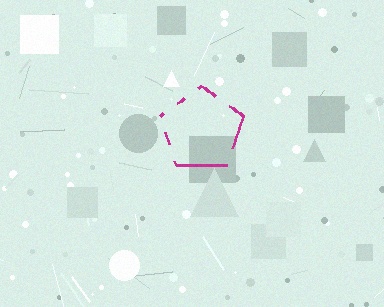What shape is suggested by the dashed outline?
The dashed outline suggests a pentagon.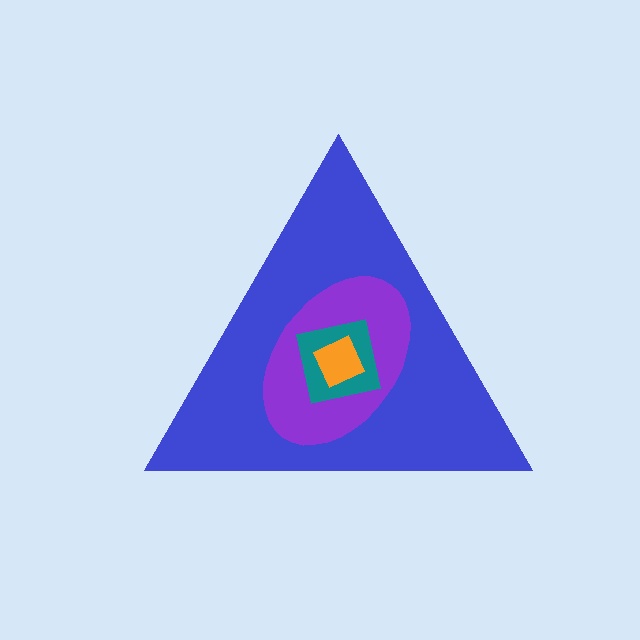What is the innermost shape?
The orange square.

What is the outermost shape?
The blue triangle.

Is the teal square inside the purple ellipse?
Yes.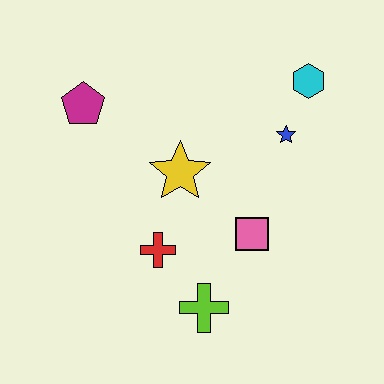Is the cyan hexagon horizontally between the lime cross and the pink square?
No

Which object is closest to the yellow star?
The red cross is closest to the yellow star.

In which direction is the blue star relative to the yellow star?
The blue star is to the right of the yellow star.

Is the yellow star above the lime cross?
Yes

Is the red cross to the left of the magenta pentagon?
No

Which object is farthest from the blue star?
The magenta pentagon is farthest from the blue star.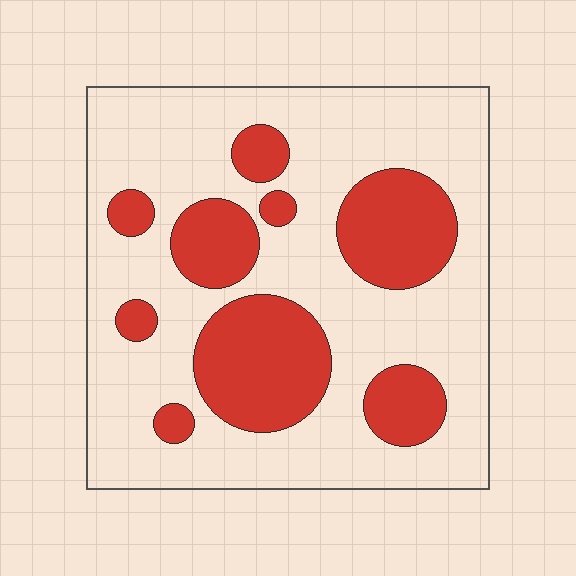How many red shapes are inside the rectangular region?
9.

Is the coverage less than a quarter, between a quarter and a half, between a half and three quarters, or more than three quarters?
Between a quarter and a half.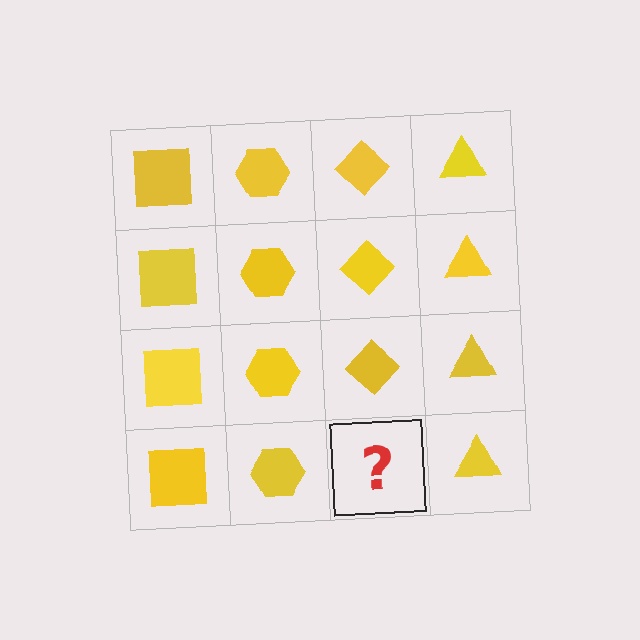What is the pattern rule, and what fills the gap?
The rule is that each column has a consistent shape. The gap should be filled with a yellow diamond.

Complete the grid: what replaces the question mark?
The question mark should be replaced with a yellow diamond.